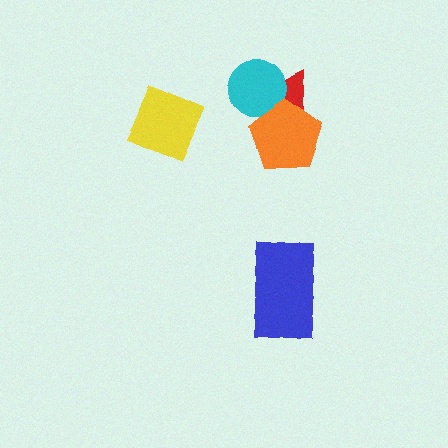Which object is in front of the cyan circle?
The orange pentagon is in front of the cyan circle.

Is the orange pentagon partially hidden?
No, no other shape covers it.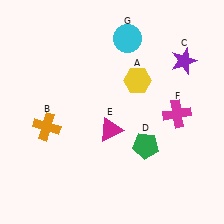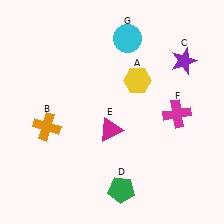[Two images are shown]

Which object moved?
The green pentagon (D) moved down.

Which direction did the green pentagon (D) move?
The green pentagon (D) moved down.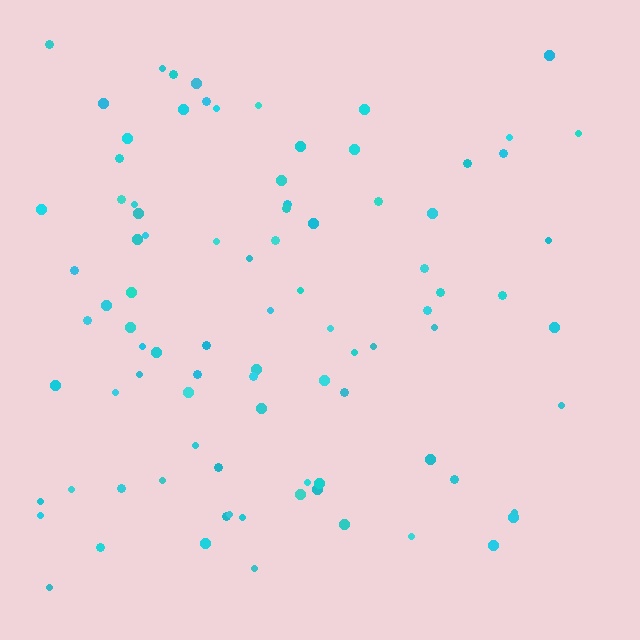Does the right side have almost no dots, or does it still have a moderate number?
Still a moderate number, just noticeably fewer than the left.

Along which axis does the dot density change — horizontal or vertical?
Horizontal.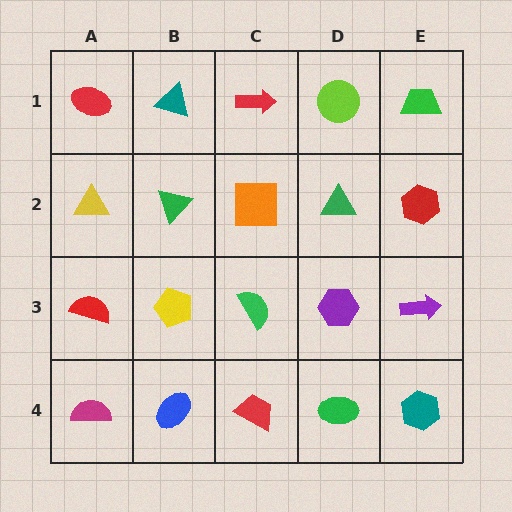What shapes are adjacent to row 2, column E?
A green trapezoid (row 1, column E), a purple arrow (row 3, column E), a green triangle (row 2, column D).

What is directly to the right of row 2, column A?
A green triangle.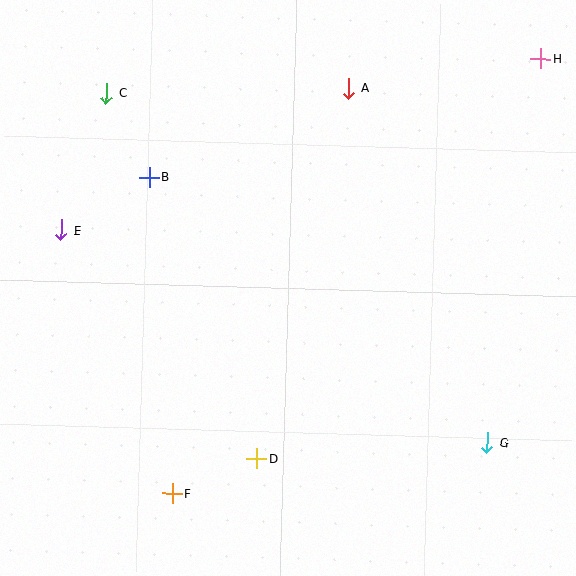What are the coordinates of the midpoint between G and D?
The midpoint between G and D is at (372, 451).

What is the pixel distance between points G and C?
The distance between G and C is 517 pixels.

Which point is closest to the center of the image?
Point D at (257, 458) is closest to the center.